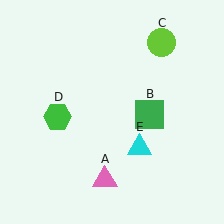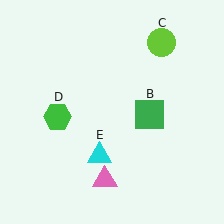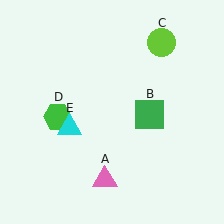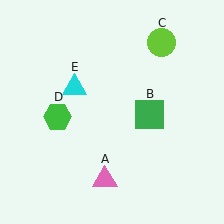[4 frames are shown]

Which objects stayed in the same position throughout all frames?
Pink triangle (object A) and green square (object B) and lime circle (object C) and green hexagon (object D) remained stationary.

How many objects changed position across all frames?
1 object changed position: cyan triangle (object E).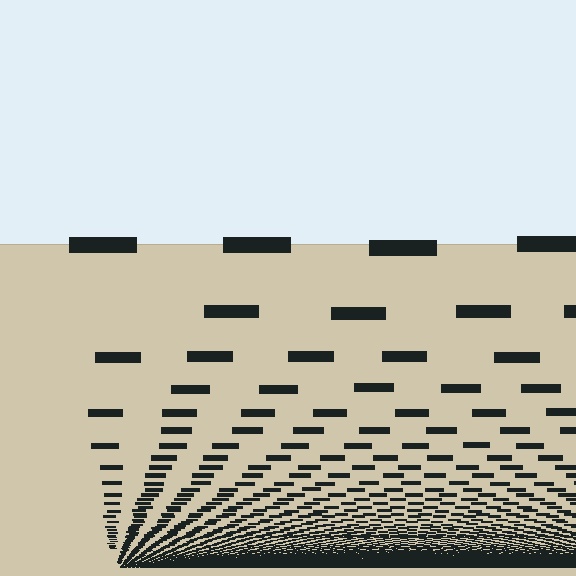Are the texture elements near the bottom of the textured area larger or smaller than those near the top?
Smaller. The gradient is inverted — elements near the bottom are smaller and denser.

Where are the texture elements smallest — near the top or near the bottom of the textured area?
Near the bottom.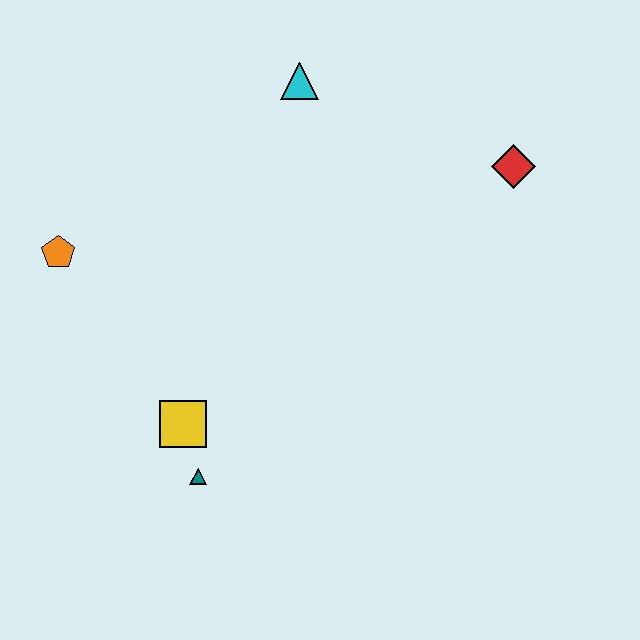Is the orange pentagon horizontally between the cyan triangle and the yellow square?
No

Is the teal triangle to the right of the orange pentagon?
Yes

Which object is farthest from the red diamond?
The orange pentagon is farthest from the red diamond.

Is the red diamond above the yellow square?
Yes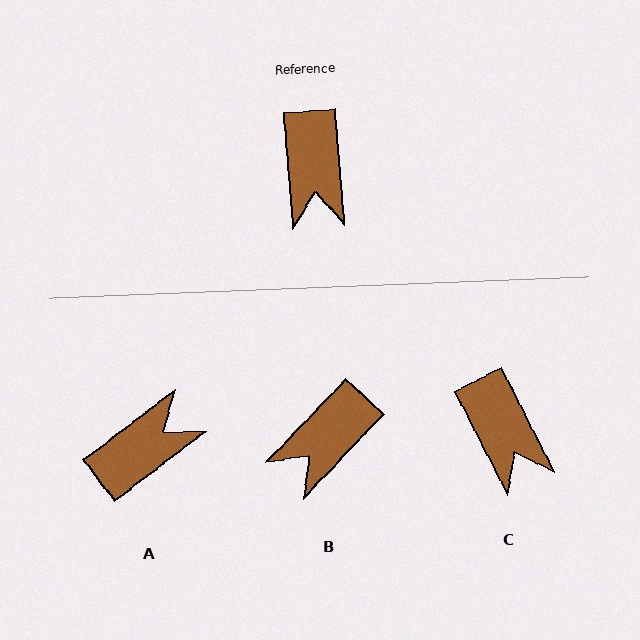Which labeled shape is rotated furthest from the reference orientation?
A, about 123 degrees away.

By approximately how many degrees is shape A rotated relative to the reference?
Approximately 123 degrees counter-clockwise.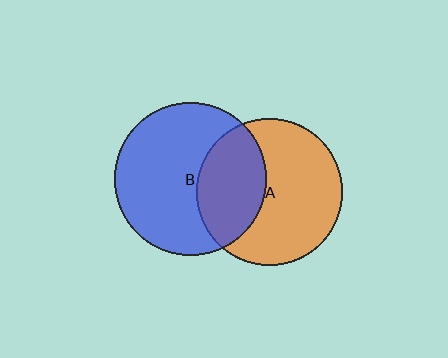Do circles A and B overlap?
Yes.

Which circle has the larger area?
Circle B (blue).